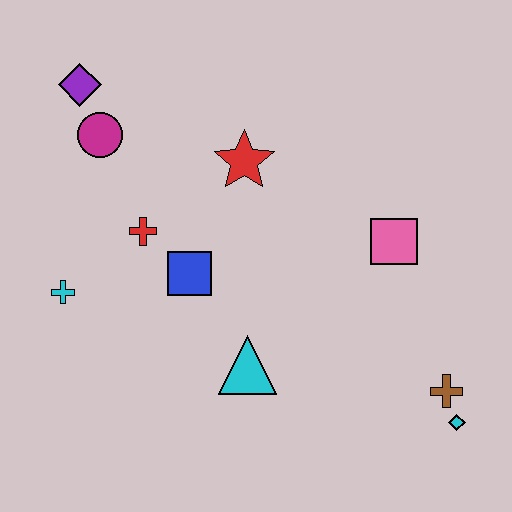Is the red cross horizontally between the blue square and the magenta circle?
Yes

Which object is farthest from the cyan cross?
The cyan diamond is farthest from the cyan cross.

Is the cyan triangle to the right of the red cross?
Yes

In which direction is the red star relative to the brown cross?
The red star is above the brown cross.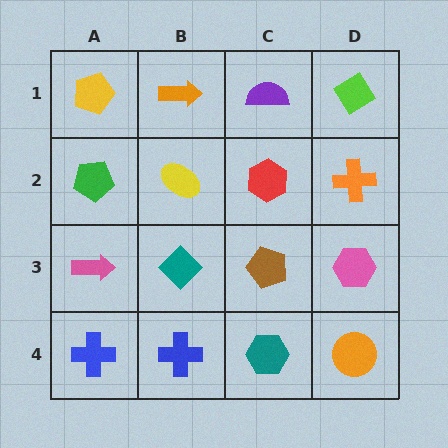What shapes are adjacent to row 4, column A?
A pink arrow (row 3, column A), a blue cross (row 4, column B).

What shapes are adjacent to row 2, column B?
An orange arrow (row 1, column B), a teal diamond (row 3, column B), a green pentagon (row 2, column A), a red hexagon (row 2, column C).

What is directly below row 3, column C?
A teal hexagon.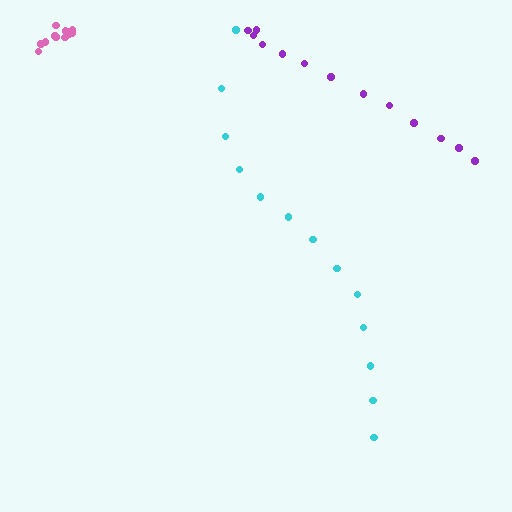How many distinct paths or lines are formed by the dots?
There are 3 distinct paths.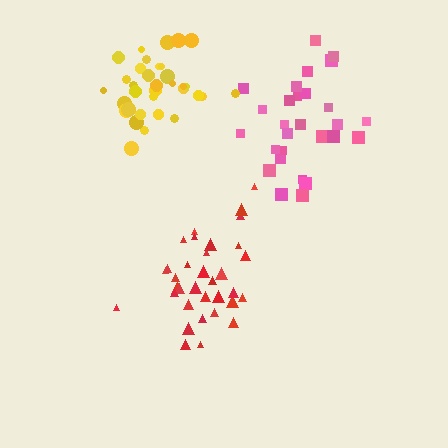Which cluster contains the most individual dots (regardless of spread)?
Red (34).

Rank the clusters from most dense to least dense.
yellow, red, pink.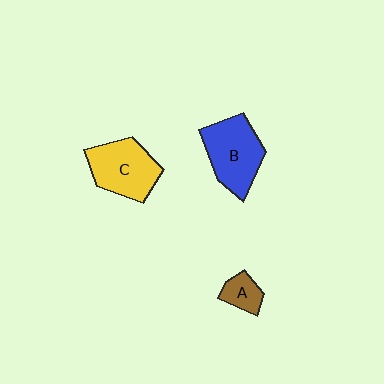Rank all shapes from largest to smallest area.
From largest to smallest: B (blue), C (yellow), A (brown).